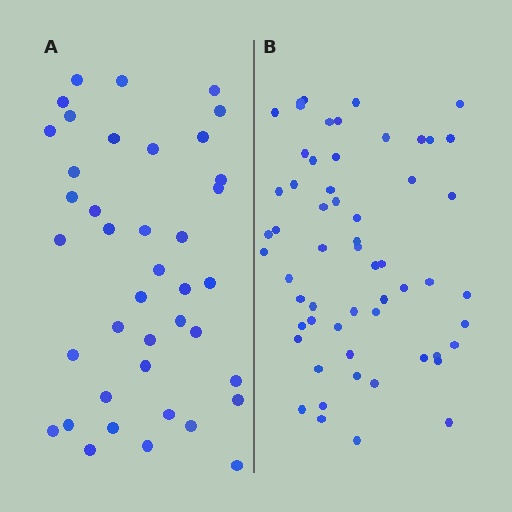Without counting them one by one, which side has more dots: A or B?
Region B (the right region) has more dots.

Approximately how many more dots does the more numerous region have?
Region B has approximately 20 more dots than region A.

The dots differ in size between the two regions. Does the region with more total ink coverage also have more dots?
No. Region A has more total ink coverage because its dots are larger, but region B actually contains more individual dots. Total area can be misleading — the number of items is what matters here.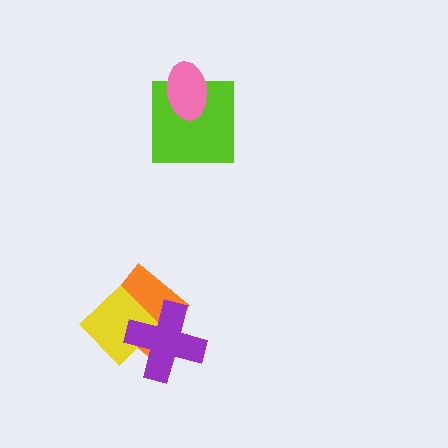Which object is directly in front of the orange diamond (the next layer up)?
The yellow diamond is directly in front of the orange diamond.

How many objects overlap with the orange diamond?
2 objects overlap with the orange diamond.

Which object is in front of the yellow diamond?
The purple cross is in front of the yellow diamond.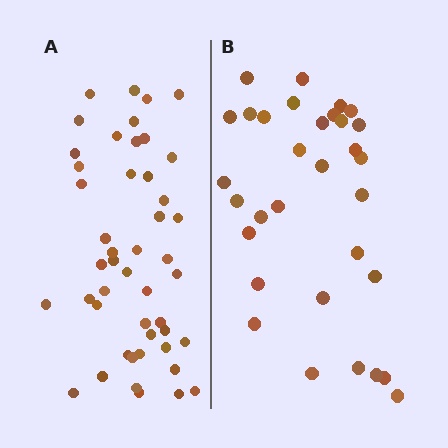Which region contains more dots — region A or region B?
Region A (the left region) has more dots.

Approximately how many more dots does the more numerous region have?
Region A has approximately 15 more dots than region B.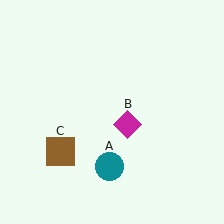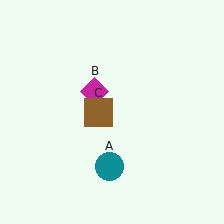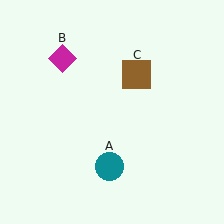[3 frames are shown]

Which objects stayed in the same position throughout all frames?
Teal circle (object A) remained stationary.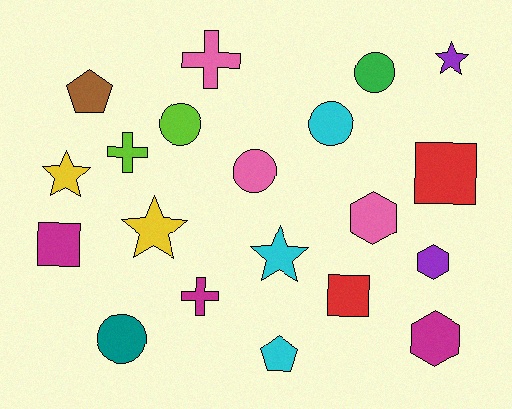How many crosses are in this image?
There are 3 crosses.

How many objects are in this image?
There are 20 objects.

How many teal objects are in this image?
There is 1 teal object.